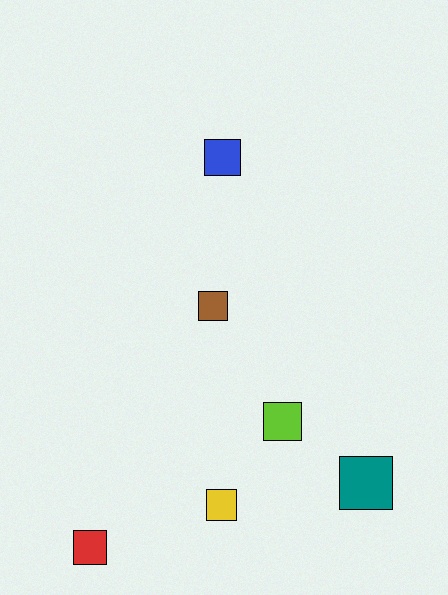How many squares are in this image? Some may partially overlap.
There are 6 squares.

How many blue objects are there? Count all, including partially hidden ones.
There is 1 blue object.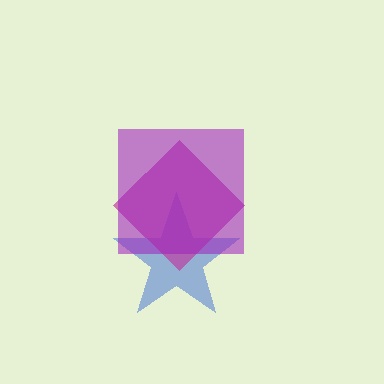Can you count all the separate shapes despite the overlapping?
Yes, there are 3 separate shapes.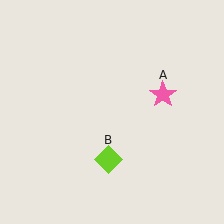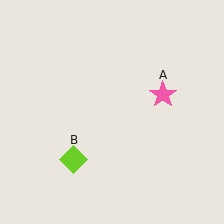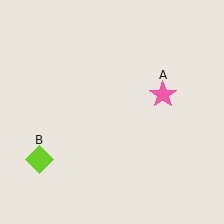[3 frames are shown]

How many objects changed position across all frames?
1 object changed position: lime diamond (object B).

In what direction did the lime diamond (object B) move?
The lime diamond (object B) moved left.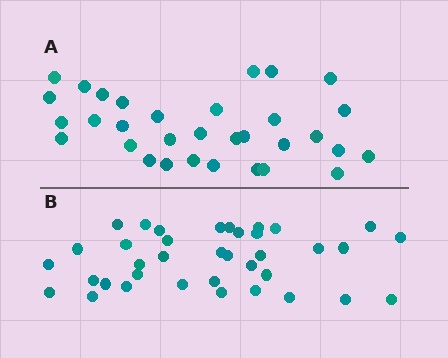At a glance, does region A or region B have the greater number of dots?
Region B (the bottom region) has more dots.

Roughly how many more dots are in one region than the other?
Region B has about 5 more dots than region A.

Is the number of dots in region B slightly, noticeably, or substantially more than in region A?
Region B has only slightly more — the two regions are fairly close. The ratio is roughly 1.2 to 1.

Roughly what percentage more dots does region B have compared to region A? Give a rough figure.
About 15% more.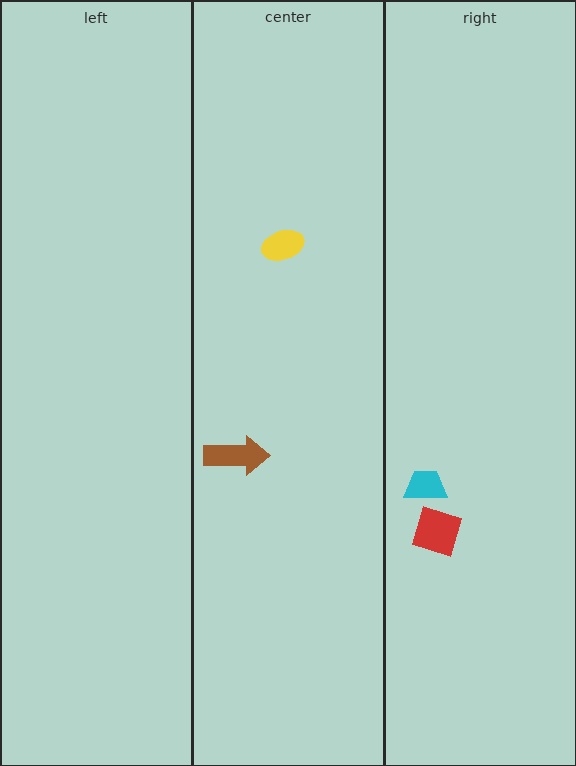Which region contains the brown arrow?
The center region.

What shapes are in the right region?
The cyan trapezoid, the red diamond.